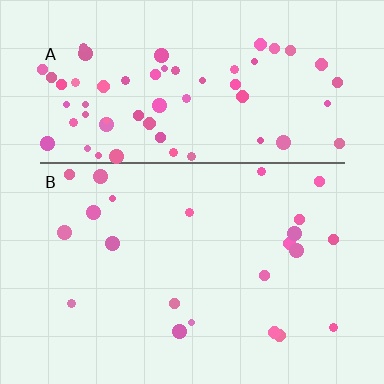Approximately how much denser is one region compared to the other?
Approximately 2.9× — region A over region B.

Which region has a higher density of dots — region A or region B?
A (the top).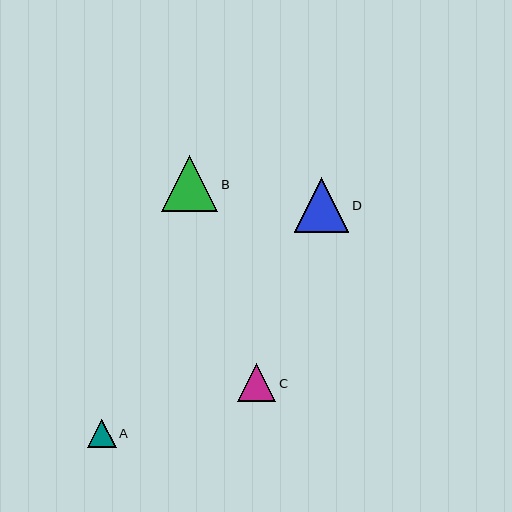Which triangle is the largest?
Triangle B is the largest with a size of approximately 56 pixels.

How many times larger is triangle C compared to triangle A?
Triangle C is approximately 1.4 times the size of triangle A.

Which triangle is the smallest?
Triangle A is the smallest with a size of approximately 28 pixels.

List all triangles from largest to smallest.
From largest to smallest: B, D, C, A.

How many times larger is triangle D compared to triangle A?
Triangle D is approximately 1.9 times the size of triangle A.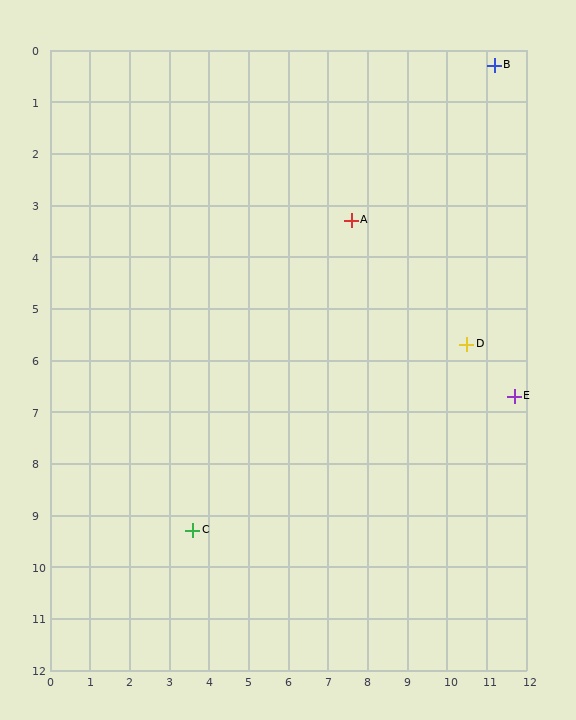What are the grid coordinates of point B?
Point B is at approximately (11.2, 0.3).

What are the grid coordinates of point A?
Point A is at approximately (7.6, 3.3).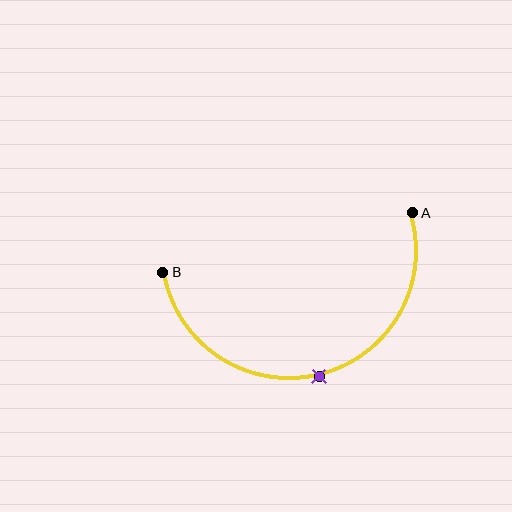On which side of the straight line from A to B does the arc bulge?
The arc bulges below the straight line connecting A and B.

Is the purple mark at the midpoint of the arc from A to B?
Yes. The purple mark lies on the arc at equal arc-length from both A and B — it is the arc midpoint.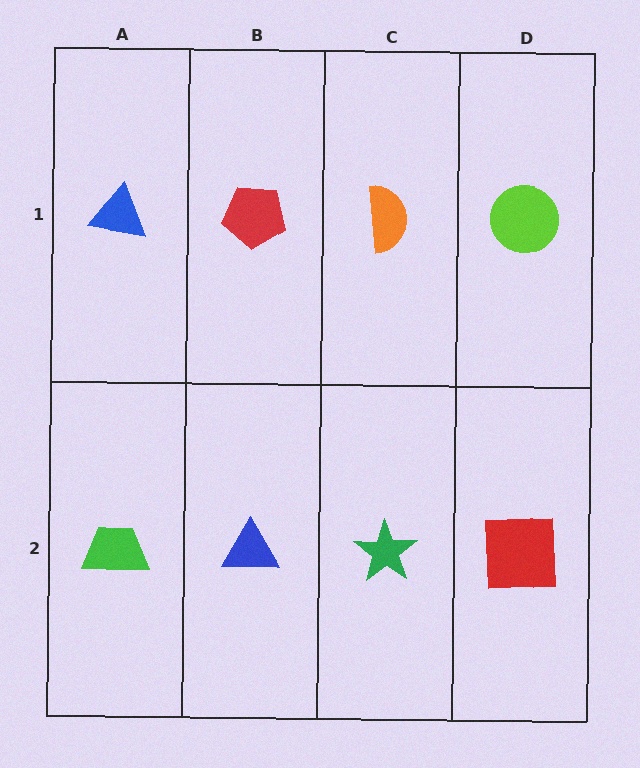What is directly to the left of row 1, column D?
An orange semicircle.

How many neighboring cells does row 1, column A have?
2.